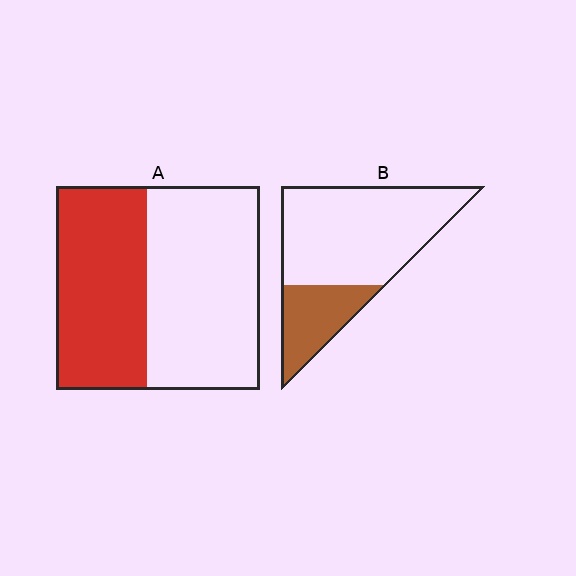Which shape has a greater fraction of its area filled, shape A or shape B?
Shape A.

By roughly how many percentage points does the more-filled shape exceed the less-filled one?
By roughly 20 percentage points (A over B).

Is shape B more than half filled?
No.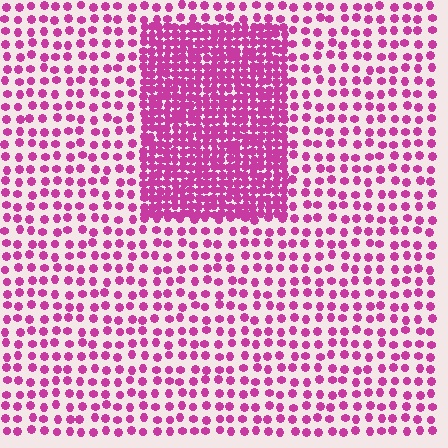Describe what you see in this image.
The image contains small magenta elements arranged at two different densities. A rectangle-shaped region is visible where the elements are more densely packed than the surrounding area.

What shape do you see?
I see a rectangle.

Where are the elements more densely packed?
The elements are more densely packed inside the rectangle boundary.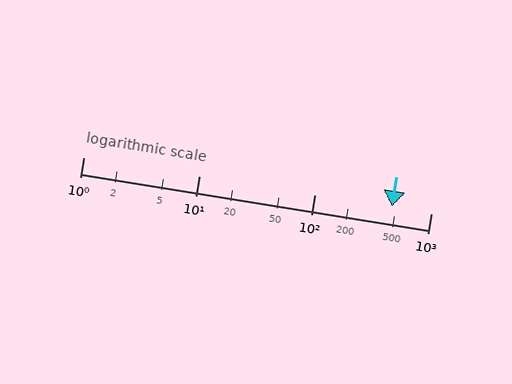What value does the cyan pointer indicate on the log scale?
The pointer indicates approximately 460.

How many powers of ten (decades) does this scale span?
The scale spans 3 decades, from 1 to 1000.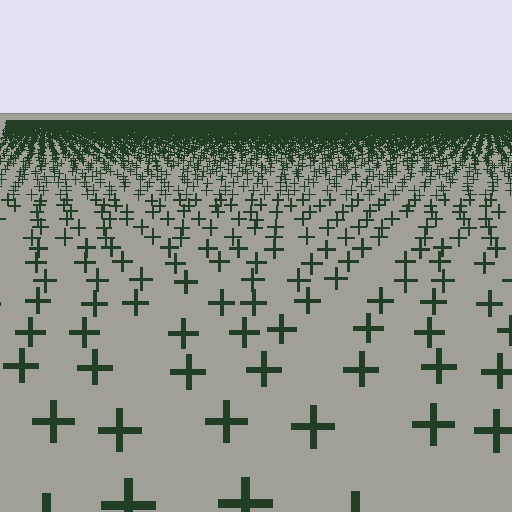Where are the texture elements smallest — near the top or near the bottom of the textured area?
Near the top.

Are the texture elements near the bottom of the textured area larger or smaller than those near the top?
Larger. Near the bottom, elements are closer to the viewer and appear at a bigger on-screen size.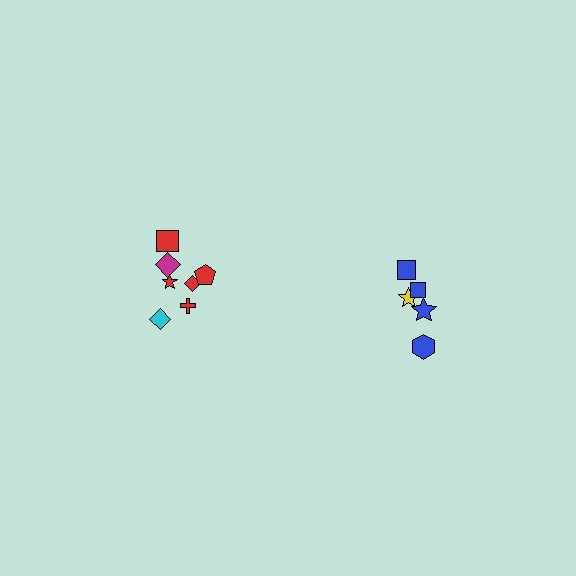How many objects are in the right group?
There are 5 objects.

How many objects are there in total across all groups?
There are 12 objects.